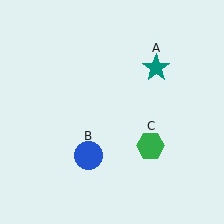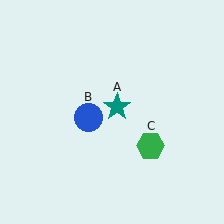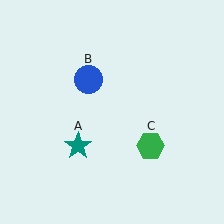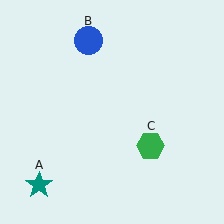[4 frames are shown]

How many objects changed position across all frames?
2 objects changed position: teal star (object A), blue circle (object B).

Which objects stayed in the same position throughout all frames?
Green hexagon (object C) remained stationary.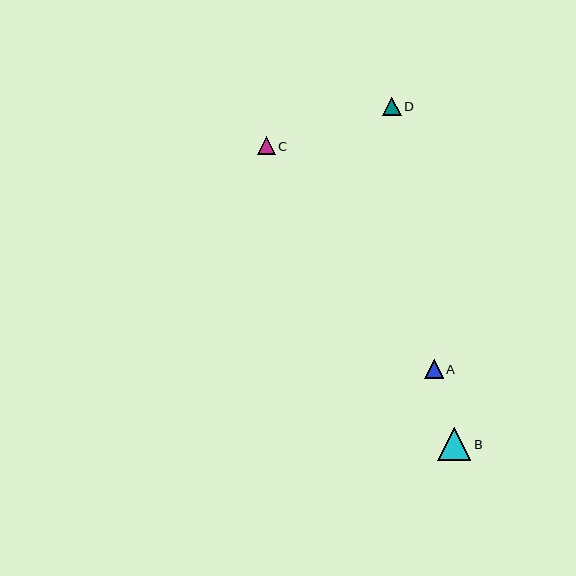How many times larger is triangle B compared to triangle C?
Triangle B is approximately 1.9 times the size of triangle C.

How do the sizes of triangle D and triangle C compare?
Triangle D and triangle C are approximately the same size.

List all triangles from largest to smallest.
From largest to smallest: B, D, A, C.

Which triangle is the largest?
Triangle B is the largest with a size of approximately 33 pixels.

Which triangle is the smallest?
Triangle C is the smallest with a size of approximately 18 pixels.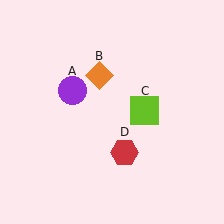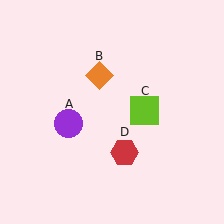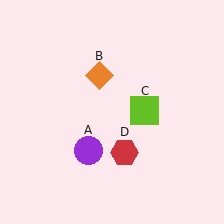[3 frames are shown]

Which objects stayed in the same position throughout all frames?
Orange diamond (object B) and lime square (object C) and red hexagon (object D) remained stationary.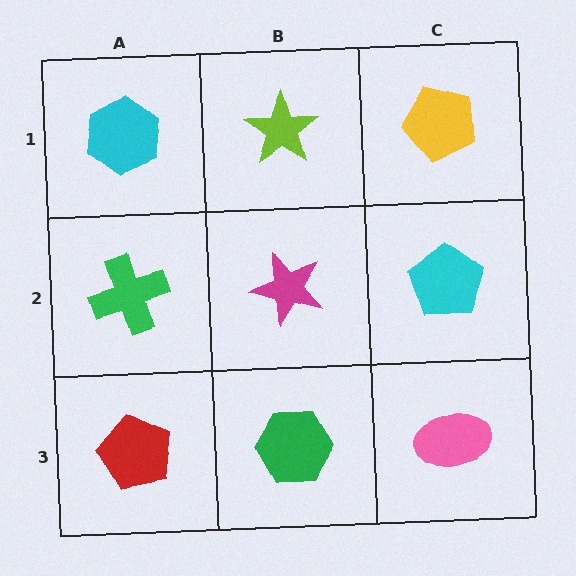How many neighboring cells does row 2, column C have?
3.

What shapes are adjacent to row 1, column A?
A green cross (row 2, column A), a lime star (row 1, column B).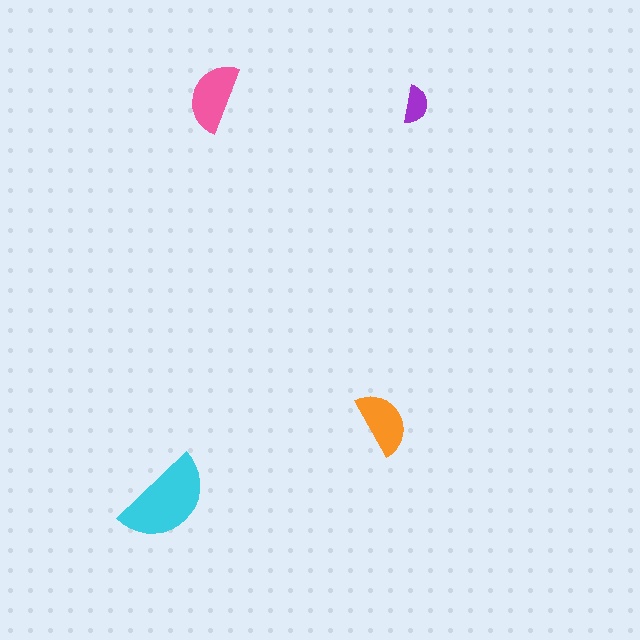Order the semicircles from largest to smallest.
the cyan one, the pink one, the orange one, the purple one.